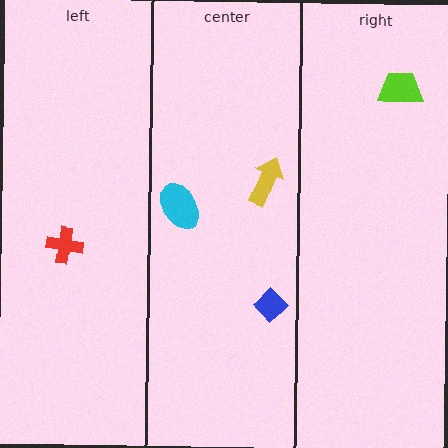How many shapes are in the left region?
1.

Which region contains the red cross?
The left region.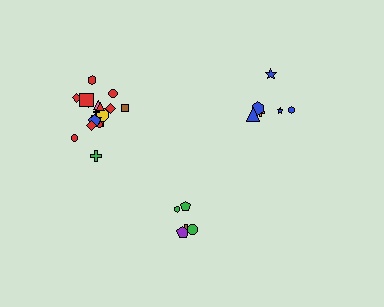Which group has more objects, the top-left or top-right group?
The top-left group.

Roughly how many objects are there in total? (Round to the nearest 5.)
Roughly 30 objects in total.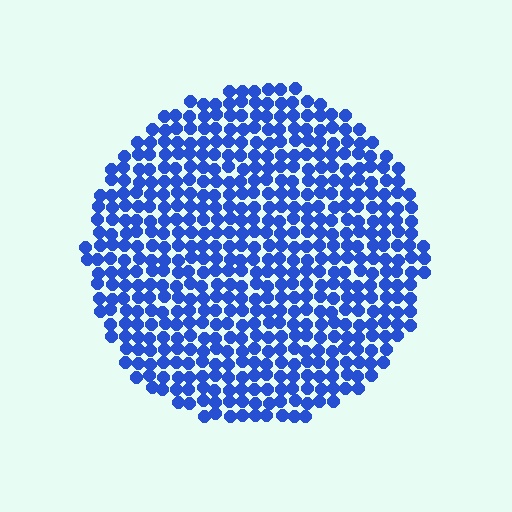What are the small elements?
The small elements are circles.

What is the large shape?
The large shape is a circle.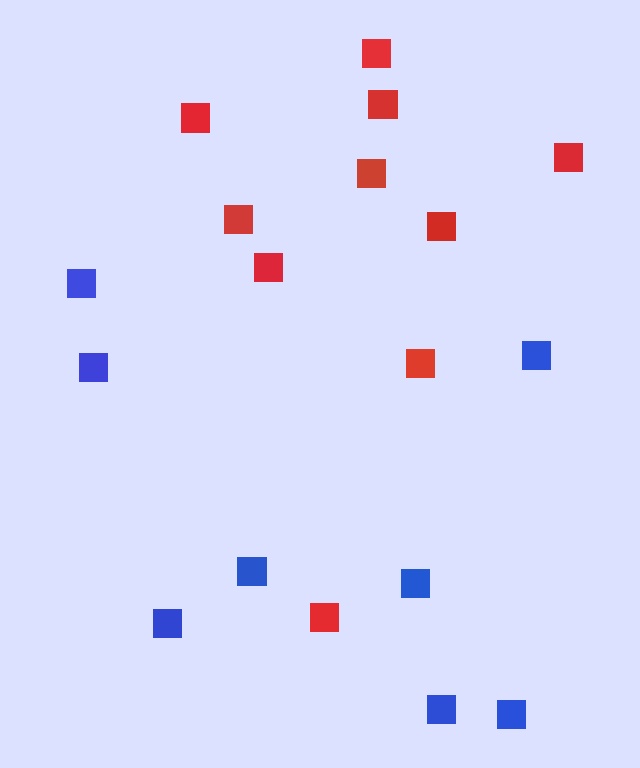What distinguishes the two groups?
There are 2 groups: one group of blue squares (8) and one group of red squares (10).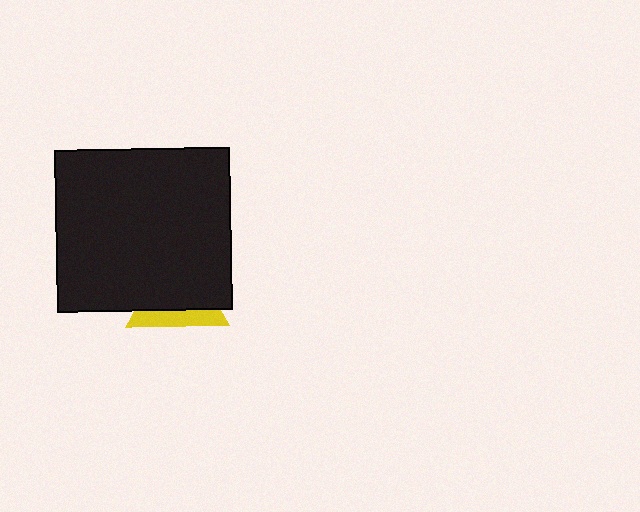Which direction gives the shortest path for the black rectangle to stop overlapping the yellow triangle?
Moving up gives the shortest separation.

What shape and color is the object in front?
The object in front is a black rectangle.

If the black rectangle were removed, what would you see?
You would see the complete yellow triangle.